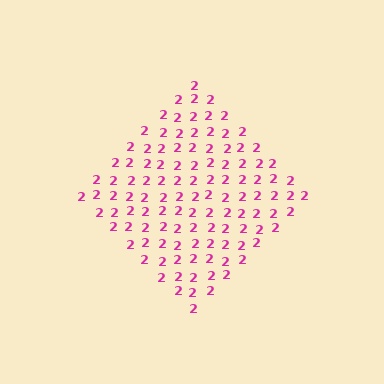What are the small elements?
The small elements are digit 2's.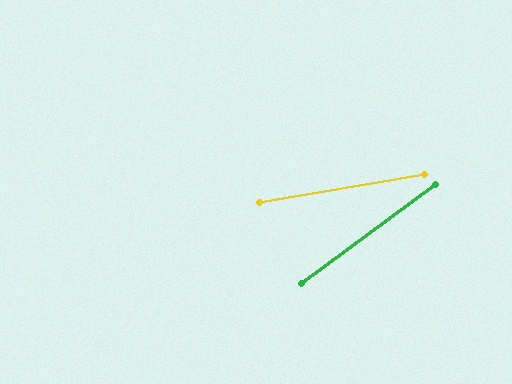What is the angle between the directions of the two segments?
Approximately 27 degrees.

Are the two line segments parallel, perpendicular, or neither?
Neither parallel nor perpendicular — they differ by about 27°.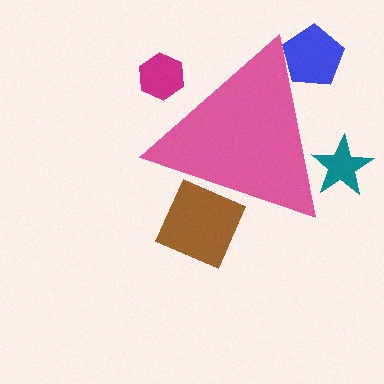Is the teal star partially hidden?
Yes, the teal star is partially hidden behind the pink triangle.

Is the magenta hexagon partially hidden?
Yes, the magenta hexagon is partially hidden behind the pink triangle.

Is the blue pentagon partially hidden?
Yes, the blue pentagon is partially hidden behind the pink triangle.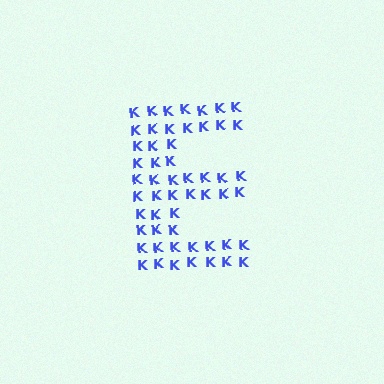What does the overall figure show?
The overall figure shows the letter E.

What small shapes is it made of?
It is made of small letter K's.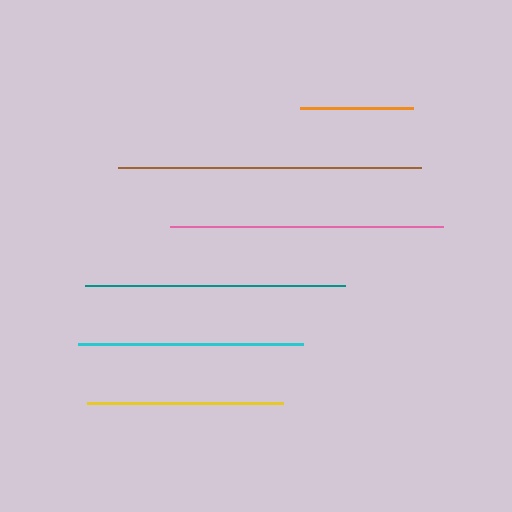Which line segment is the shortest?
The orange line is the shortest at approximately 112 pixels.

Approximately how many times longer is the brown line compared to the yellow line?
The brown line is approximately 1.5 times the length of the yellow line.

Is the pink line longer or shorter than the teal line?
The pink line is longer than the teal line.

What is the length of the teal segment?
The teal segment is approximately 260 pixels long.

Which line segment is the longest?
The brown line is the longest at approximately 303 pixels.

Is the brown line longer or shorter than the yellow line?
The brown line is longer than the yellow line.